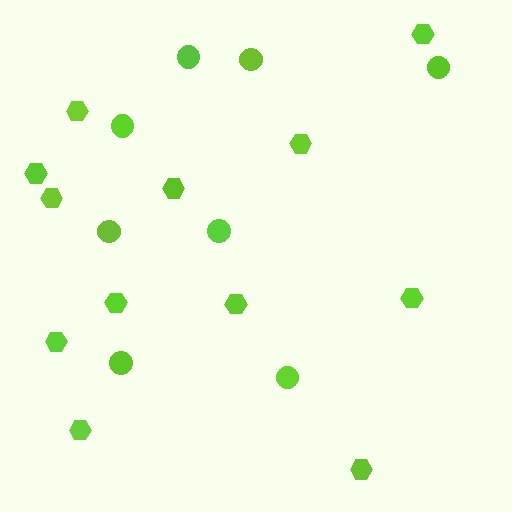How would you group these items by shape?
There are 2 groups: one group of circles (8) and one group of hexagons (12).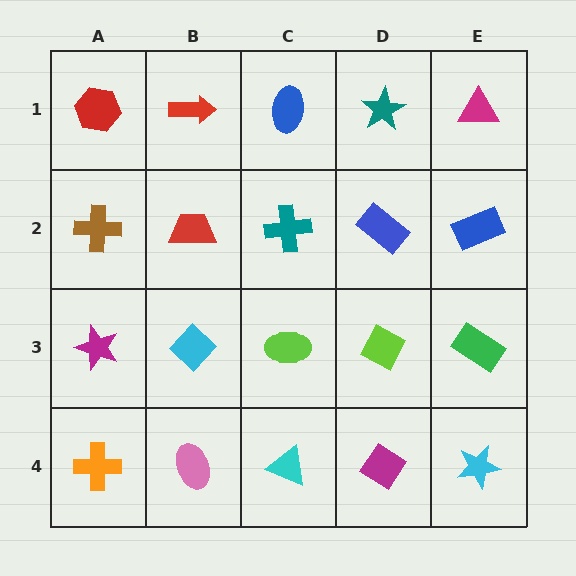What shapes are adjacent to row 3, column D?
A blue rectangle (row 2, column D), a magenta diamond (row 4, column D), a lime ellipse (row 3, column C), a green rectangle (row 3, column E).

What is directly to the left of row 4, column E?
A magenta diamond.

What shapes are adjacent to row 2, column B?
A red arrow (row 1, column B), a cyan diamond (row 3, column B), a brown cross (row 2, column A), a teal cross (row 2, column C).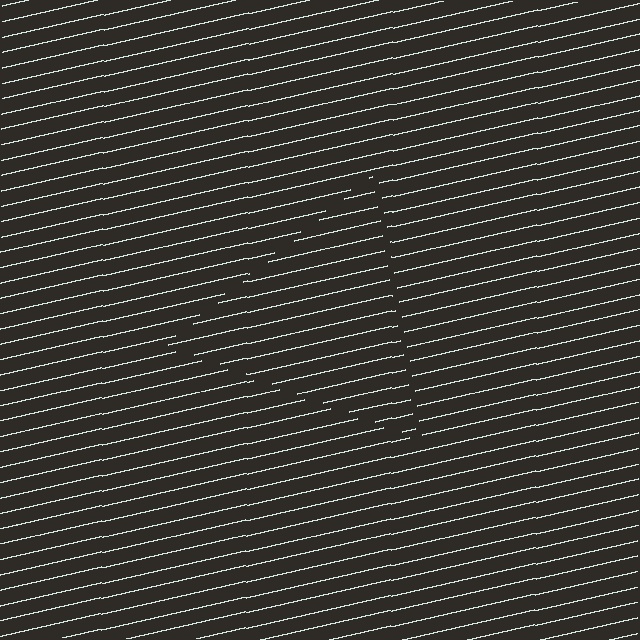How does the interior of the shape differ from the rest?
The interior of the shape contains the same grating, shifted by half a period — the contour is defined by the phase discontinuity where line-ends from the inner and outer gratings abut.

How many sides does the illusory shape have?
3 sides — the line-ends trace a triangle.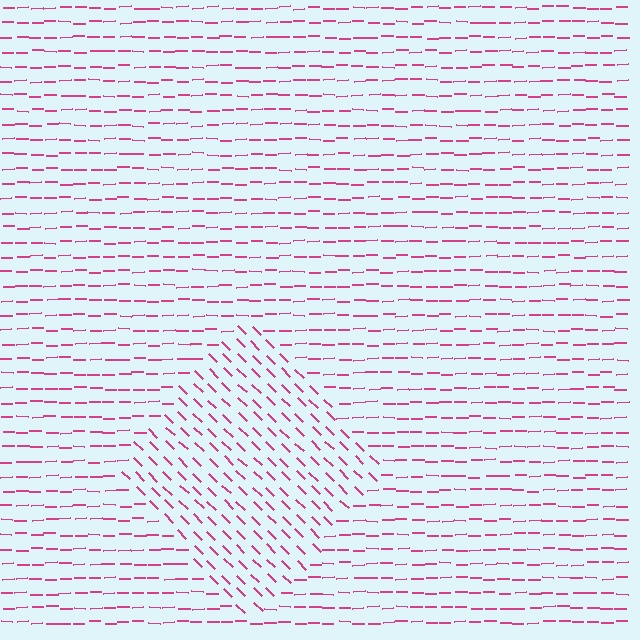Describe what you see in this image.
The image is filled with small magenta line segments. A diamond region in the image has lines oriented differently from the surrounding lines, creating a visible texture boundary.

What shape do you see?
I see a diamond.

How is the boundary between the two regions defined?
The boundary is defined purely by a change in line orientation (approximately 45 degrees difference). All lines are the same color and thickness.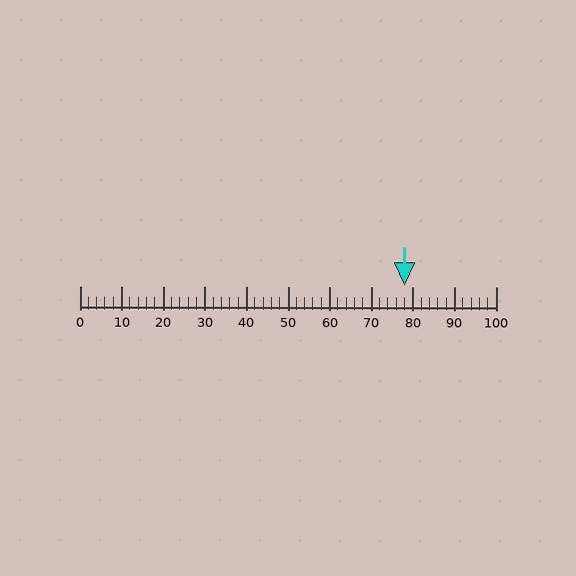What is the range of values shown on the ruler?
The ruler shows values from 0 to 100.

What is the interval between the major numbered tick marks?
The major tick marks are spaced 10 units apart.